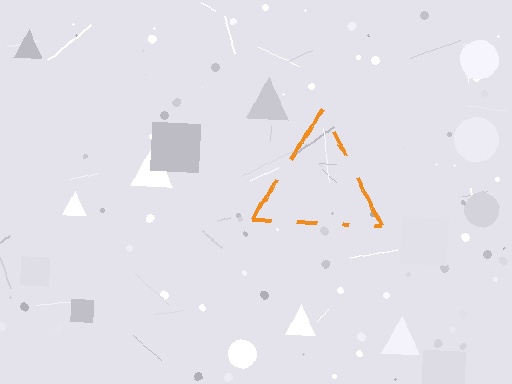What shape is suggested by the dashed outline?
The dashed outline suggests a triangle.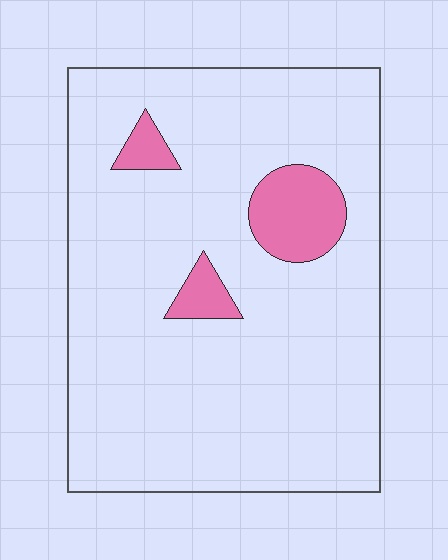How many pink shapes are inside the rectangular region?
3.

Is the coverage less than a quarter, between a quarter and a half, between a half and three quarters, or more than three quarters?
Less than a quarter.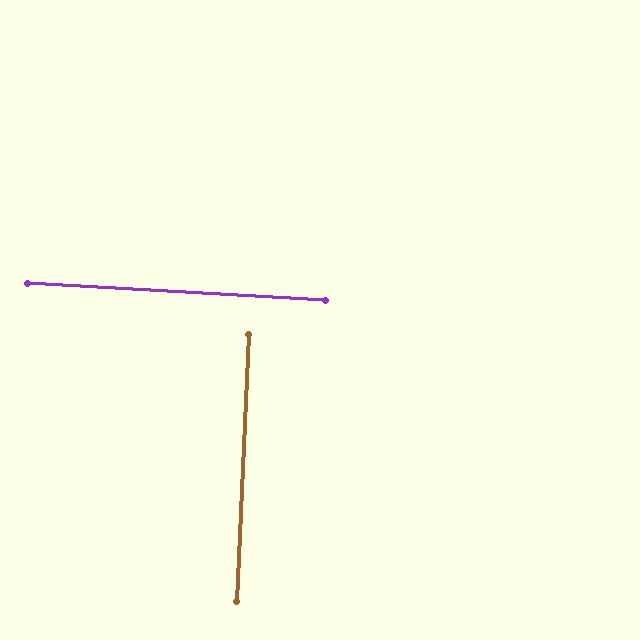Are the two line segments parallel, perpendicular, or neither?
Perpendicular — they meet at approximately 89°.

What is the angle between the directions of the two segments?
Approximately 89 degrees.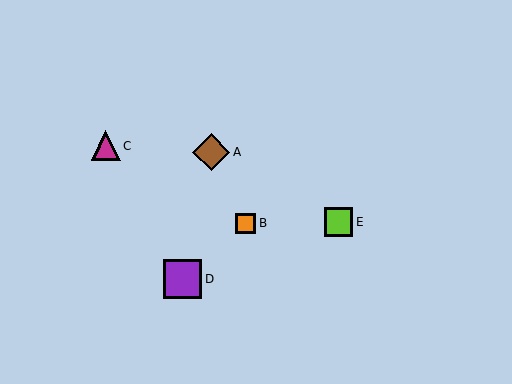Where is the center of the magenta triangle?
The center of the magenta triangle is at (106, 146).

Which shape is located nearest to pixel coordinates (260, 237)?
The orange square (labeled B) at (246, 224) is nearest to that location.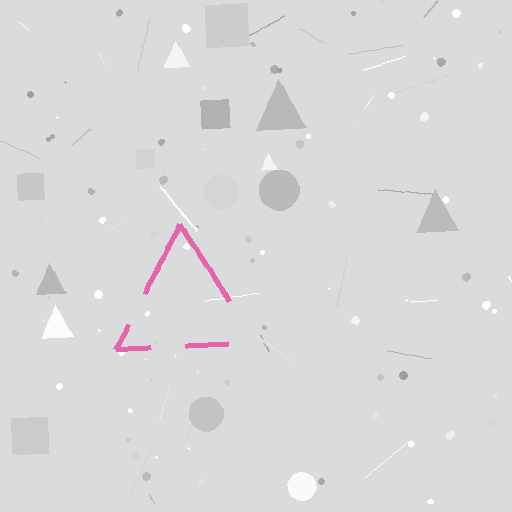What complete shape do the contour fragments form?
The contour fragments form a triangle.